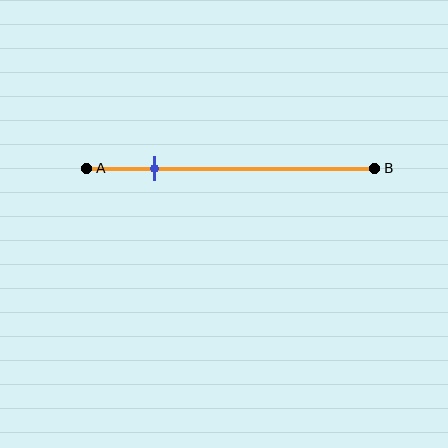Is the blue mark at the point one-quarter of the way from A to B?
Yes, the mark is approximately at the one-quarter point.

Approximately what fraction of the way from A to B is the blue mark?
The blue mark is approximately 25% of the way from A to B.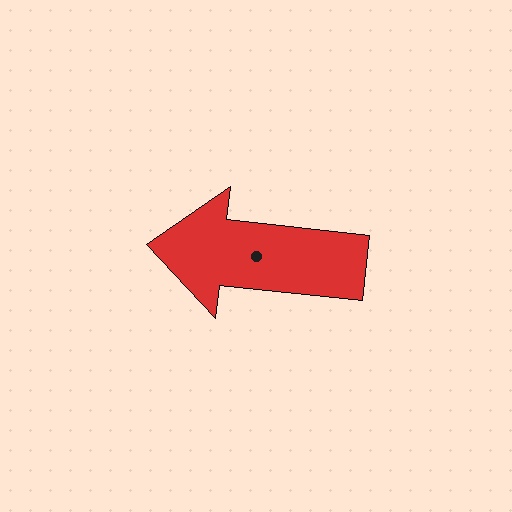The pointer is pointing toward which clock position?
Roughly 9 o'clock.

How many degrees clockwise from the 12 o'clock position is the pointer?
Approximately 276 degrees.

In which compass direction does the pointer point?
West.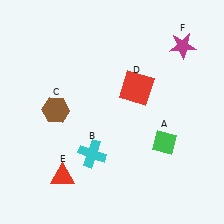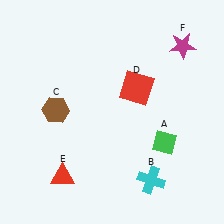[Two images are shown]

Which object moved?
The cyan cross (B) moved right.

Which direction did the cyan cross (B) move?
The cyan cross (B) moved right.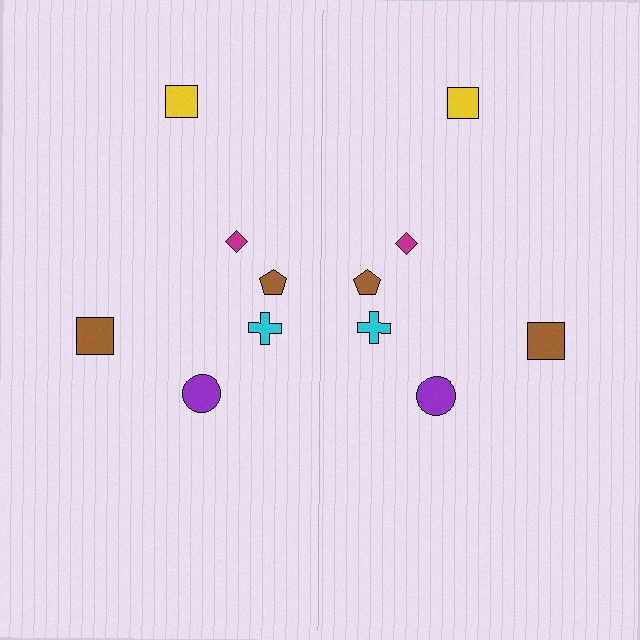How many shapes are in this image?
There are 12 shapes in this image.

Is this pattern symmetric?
Yes, this pattern has bilateral (reflection) symmetry.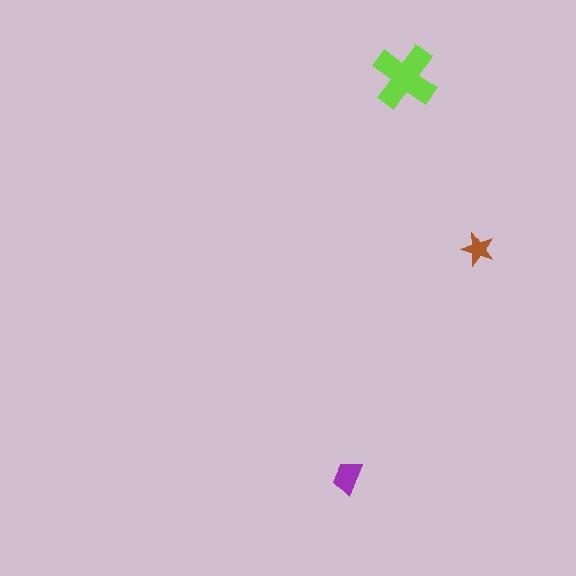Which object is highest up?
The lime cross is topmost.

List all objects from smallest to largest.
The brown star, the purple trapezoid, the lime cross.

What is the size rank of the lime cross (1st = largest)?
1st.